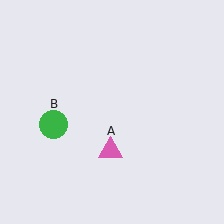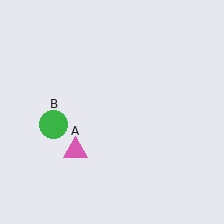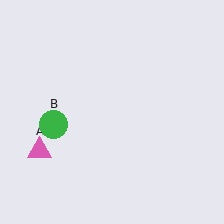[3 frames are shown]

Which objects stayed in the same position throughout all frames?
Green circle (object B) remained stationary.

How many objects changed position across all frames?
1 object changed position: pink triangle (object A).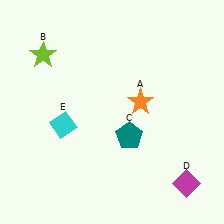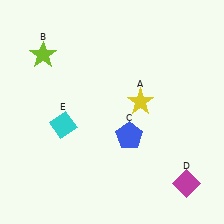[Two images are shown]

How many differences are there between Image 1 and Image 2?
There are 2 differences between the two images.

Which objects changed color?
A changed from orange to yellow. C changed from teal to blue.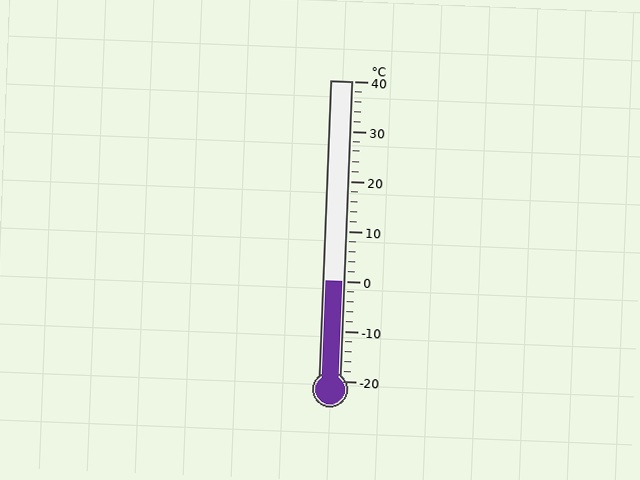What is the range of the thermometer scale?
The thermometer scale ranges from -20°C to 40°C.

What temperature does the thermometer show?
The thermometer shows approximately 0°C.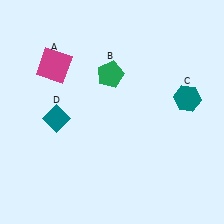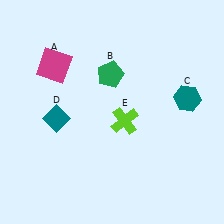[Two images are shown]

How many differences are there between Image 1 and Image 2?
There is 1 difference between the two images.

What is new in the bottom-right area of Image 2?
A lime cross (E) was added in the bottom-right area of Image 2.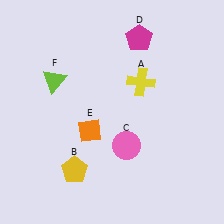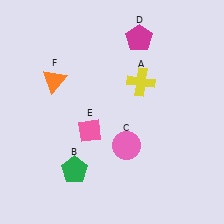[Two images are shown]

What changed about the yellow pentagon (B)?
In Image 1, B is yellow. In Image 2, it changed to green.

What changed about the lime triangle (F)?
In Image 1, F is lime. In Image 2, it changed to orange.